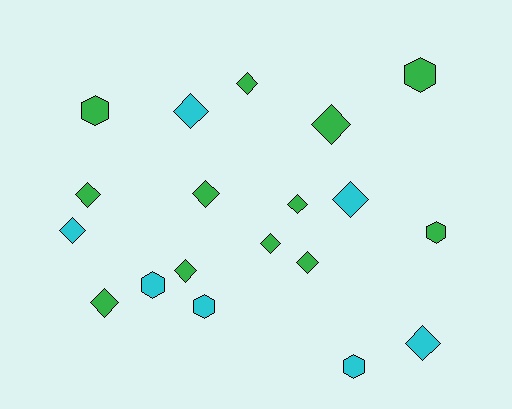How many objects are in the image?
There are 19 objects.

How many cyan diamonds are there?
There are 4 cyan diamonds.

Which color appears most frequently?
Green, with 12 objects.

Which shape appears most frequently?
Diamond, with 13 objects.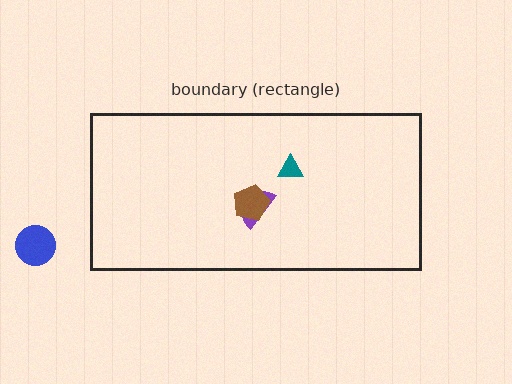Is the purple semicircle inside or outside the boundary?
Inside.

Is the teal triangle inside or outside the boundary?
Inside.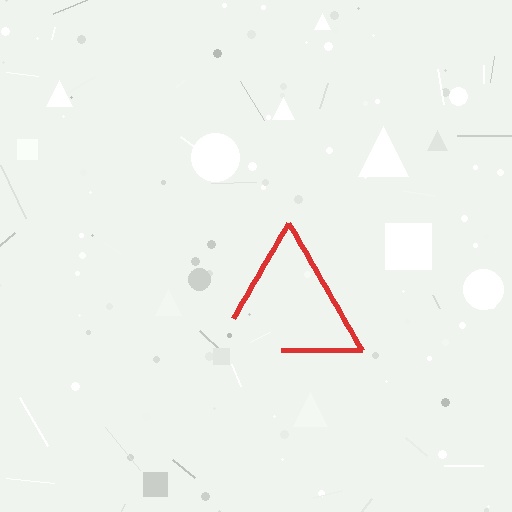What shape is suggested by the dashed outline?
The dashed outline suggests a triangle.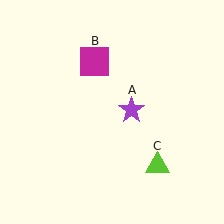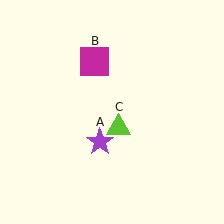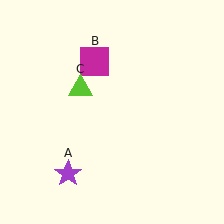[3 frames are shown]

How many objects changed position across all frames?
2 objects changed position: purple star (object A), lime triangle (object C).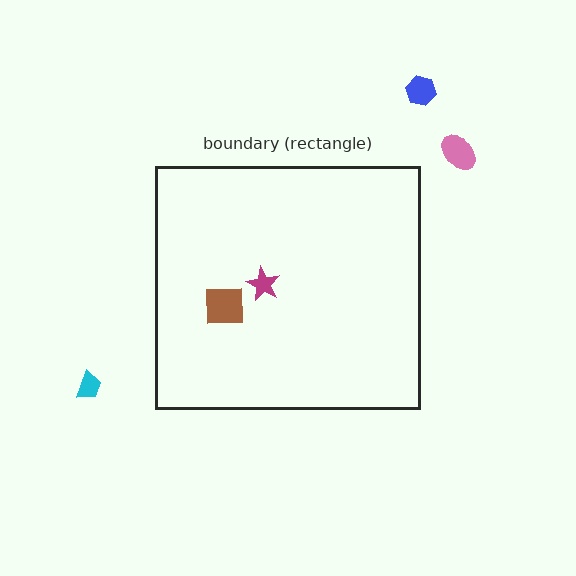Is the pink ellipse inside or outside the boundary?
Outside.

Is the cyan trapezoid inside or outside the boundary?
Outside.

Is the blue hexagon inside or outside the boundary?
Outside.